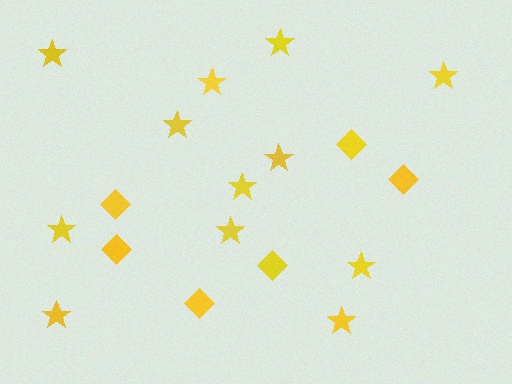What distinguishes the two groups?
There are 2 groups: one group of diamonds (6) and one group of stars (12).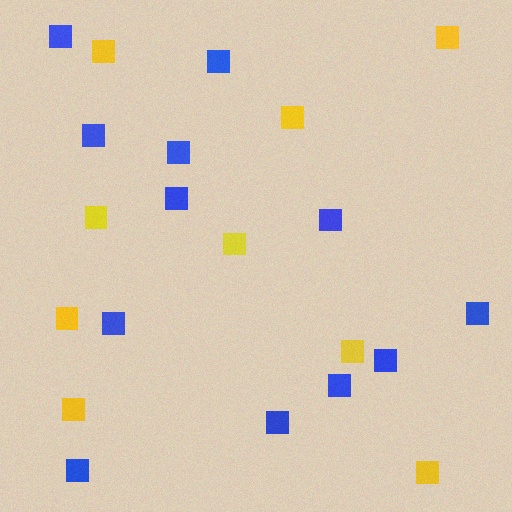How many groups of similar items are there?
There are 2 groups: one group of yellow squares (9) and one group of blue squares (12).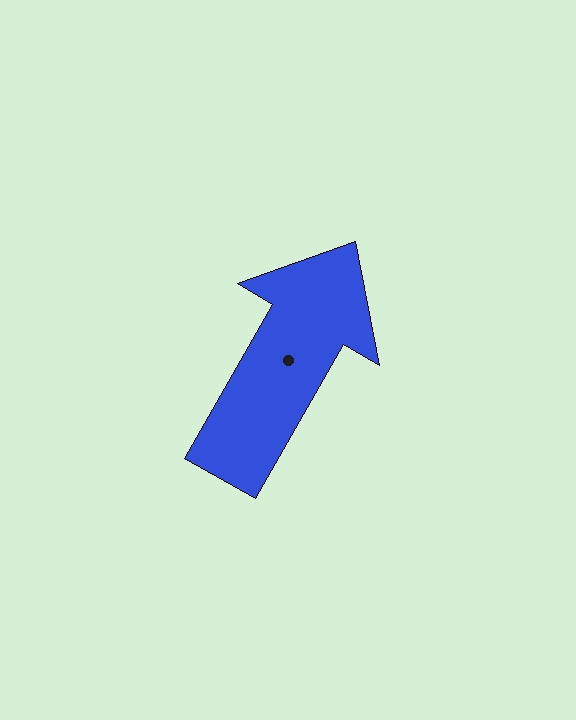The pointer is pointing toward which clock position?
Roughly 1 o'clock.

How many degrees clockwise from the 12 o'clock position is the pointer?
Approximately 30 degrees.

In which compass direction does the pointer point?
Northeast.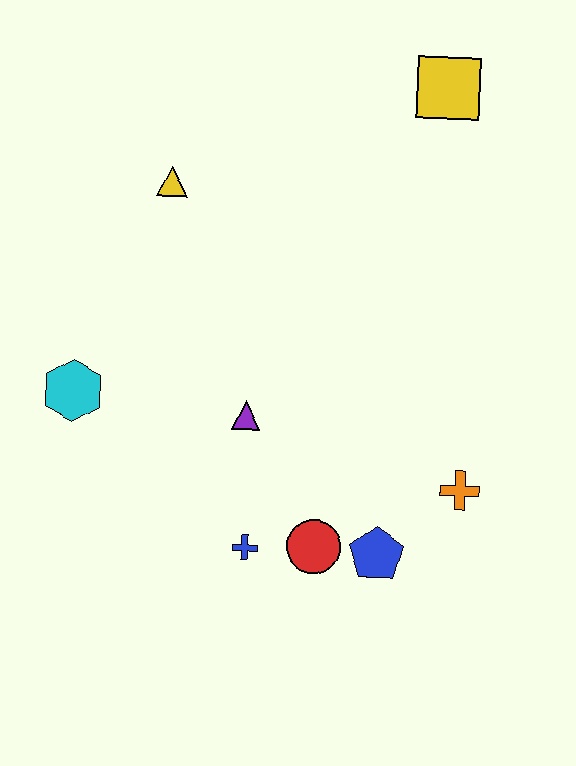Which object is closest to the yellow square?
The yellow triangle is closest to the yellow square.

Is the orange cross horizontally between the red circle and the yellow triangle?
No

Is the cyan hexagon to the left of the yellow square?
Yes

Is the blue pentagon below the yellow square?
Yes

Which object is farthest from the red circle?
The yellow square is farthest from the red circle.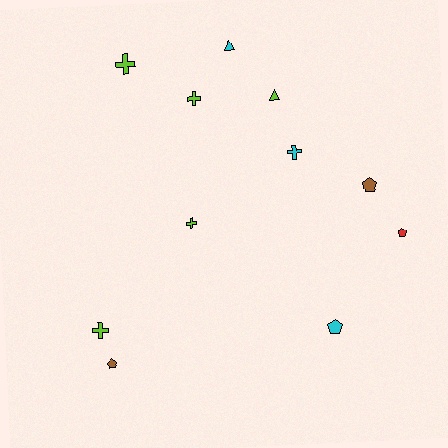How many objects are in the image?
There are 11 objects.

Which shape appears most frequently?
Cross, with 5 objects.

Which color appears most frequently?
Lime, with 5 objects.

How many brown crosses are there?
There are no brown crosses.